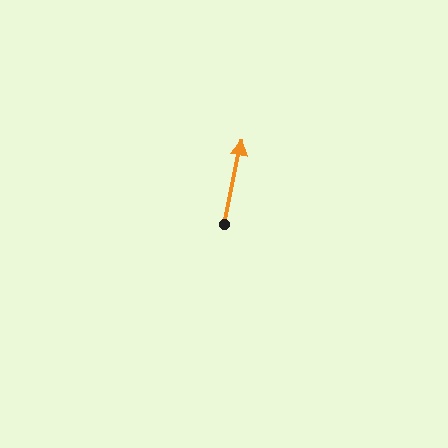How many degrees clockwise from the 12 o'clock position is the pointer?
Approximately 12 degrees.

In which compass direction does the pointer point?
North.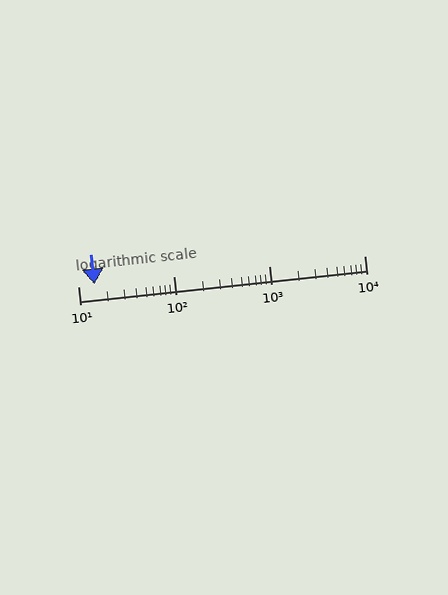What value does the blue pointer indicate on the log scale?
The pointer indicates approximately 15.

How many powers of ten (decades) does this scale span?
The scale spans 3 decades, from 10 to 10000.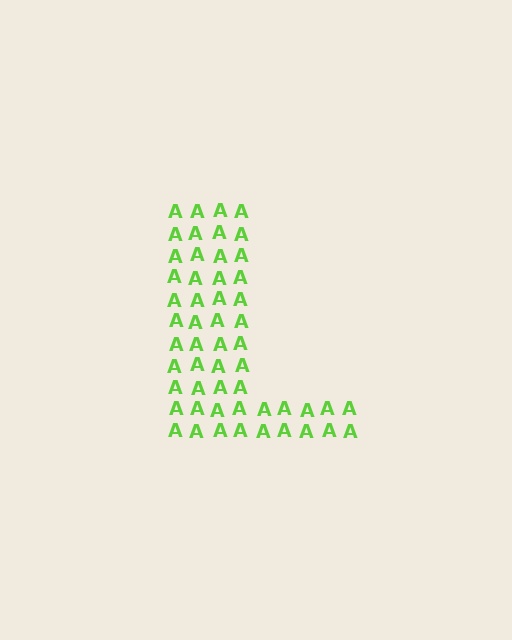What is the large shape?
The large shape is the letter L.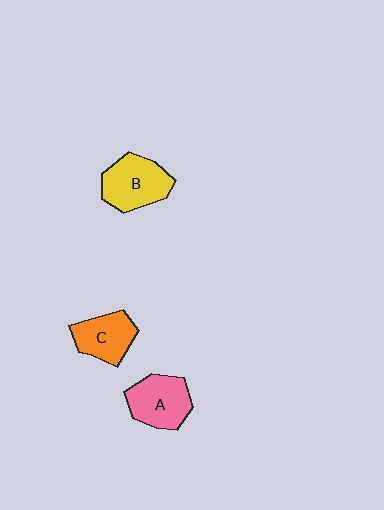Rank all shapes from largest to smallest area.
From largest to smallest: B (yellow), A (pink), C (orange).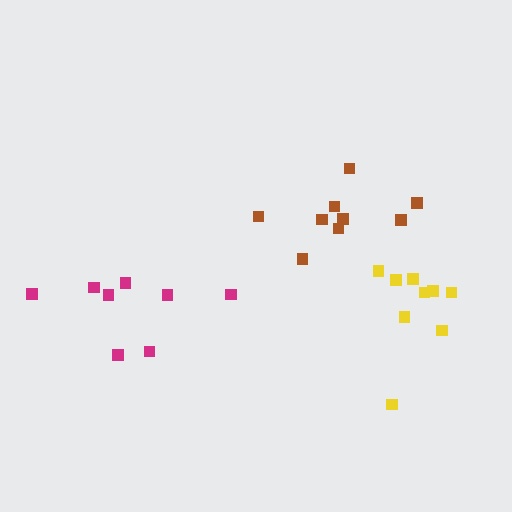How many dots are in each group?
Group 1: 8 dots, Group 2: 9 dots, Group 3: 9 dots (26 total).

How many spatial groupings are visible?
There are 3 spatial groupings.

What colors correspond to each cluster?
The clusters are colored: magenta, brown, yellow.